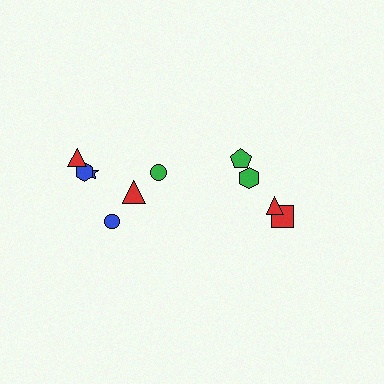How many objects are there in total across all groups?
There are 10 objects.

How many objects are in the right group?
There are 4 objects.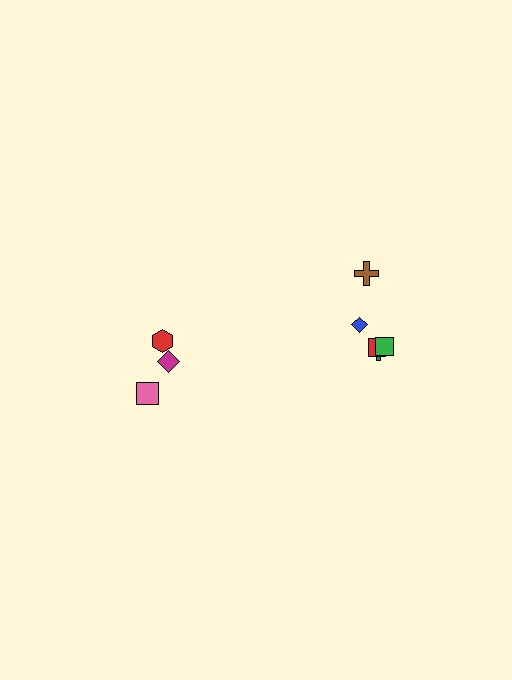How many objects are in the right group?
There are 5 objects.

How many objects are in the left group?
There are 3 objects.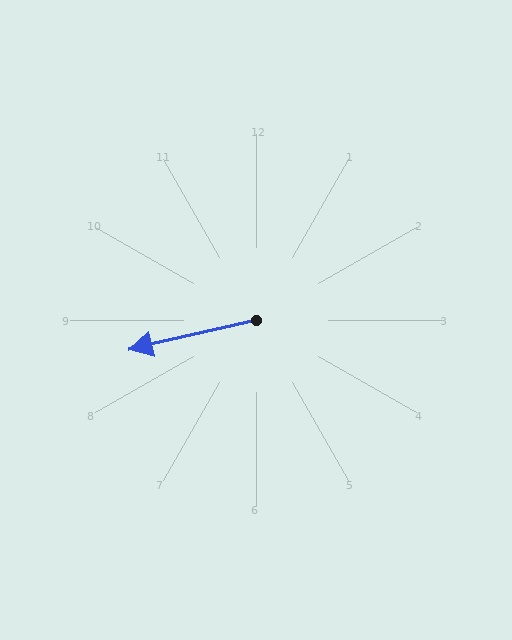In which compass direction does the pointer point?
West.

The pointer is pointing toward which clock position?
Roughly 9 o'clock.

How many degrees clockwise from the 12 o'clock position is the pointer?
Approximately 257 degrees.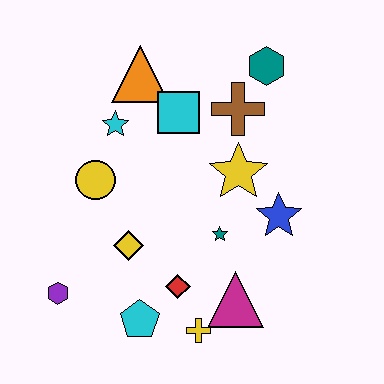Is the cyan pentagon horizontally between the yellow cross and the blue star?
No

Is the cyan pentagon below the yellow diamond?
Yes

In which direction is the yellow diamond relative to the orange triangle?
The yellow diamond is below the orange triangle.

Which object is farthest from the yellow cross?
The teal hexagon is farthest from the yellow cross.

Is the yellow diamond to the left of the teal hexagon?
Yes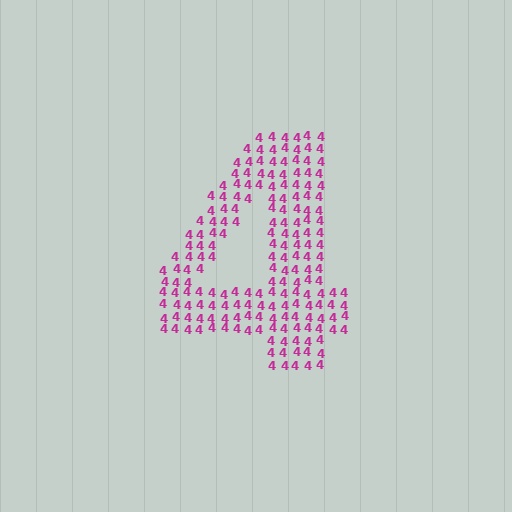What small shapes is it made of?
It is made of small digit 4's.